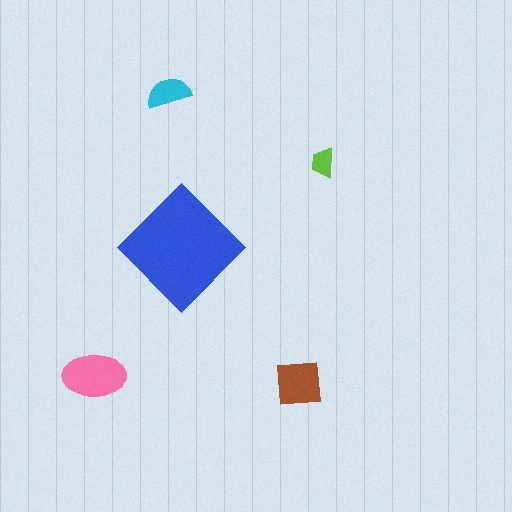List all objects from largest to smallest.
The blue diamond, the pink ellipse, the brown square, the cyan semicircle, the lime trapezoid.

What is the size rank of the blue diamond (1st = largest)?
1st.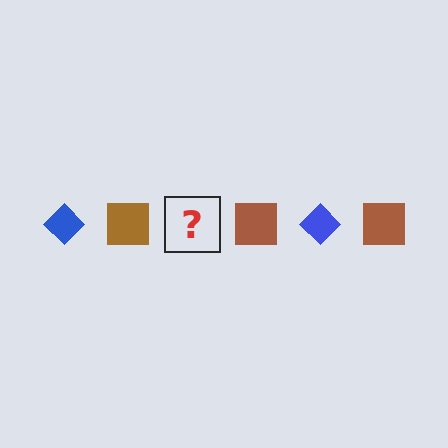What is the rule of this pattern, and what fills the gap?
The rule is that the pattern alternates between blue diamond and brown square. The gap should be filled with a blue diamond.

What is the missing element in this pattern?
The missing element is a blue diamond.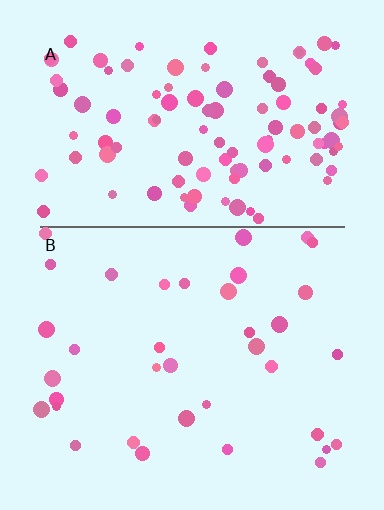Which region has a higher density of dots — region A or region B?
A (the top).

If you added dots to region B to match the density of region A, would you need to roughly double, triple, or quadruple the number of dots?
Approximately triple.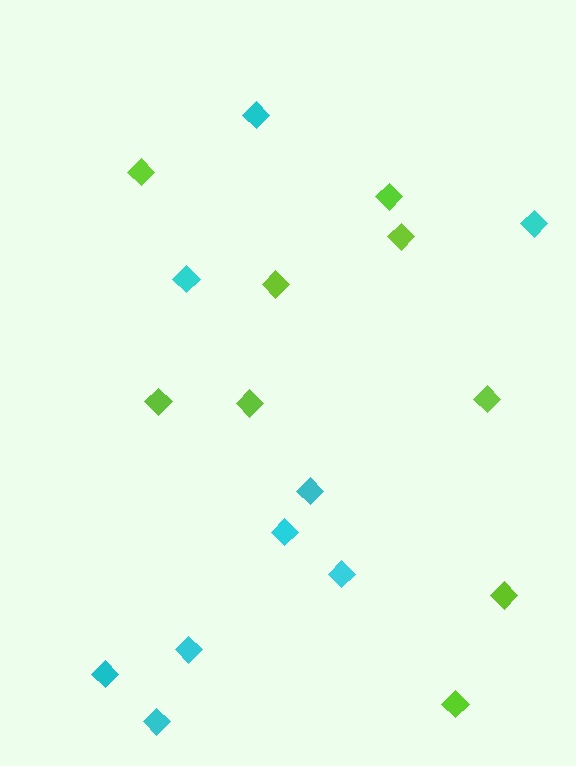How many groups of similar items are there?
There are 2 groups: one group of lime diamonds (9) and one group of cyan diamonds (9).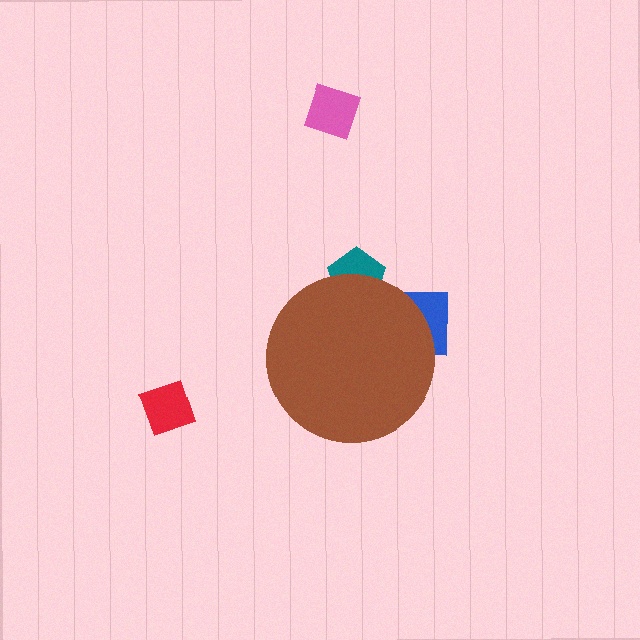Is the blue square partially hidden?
Yes, the blue square is partially hidden behind the brown circle.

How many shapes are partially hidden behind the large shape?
2 shapes are partially hidden.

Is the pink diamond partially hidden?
No, the pink diamond is fully visible.